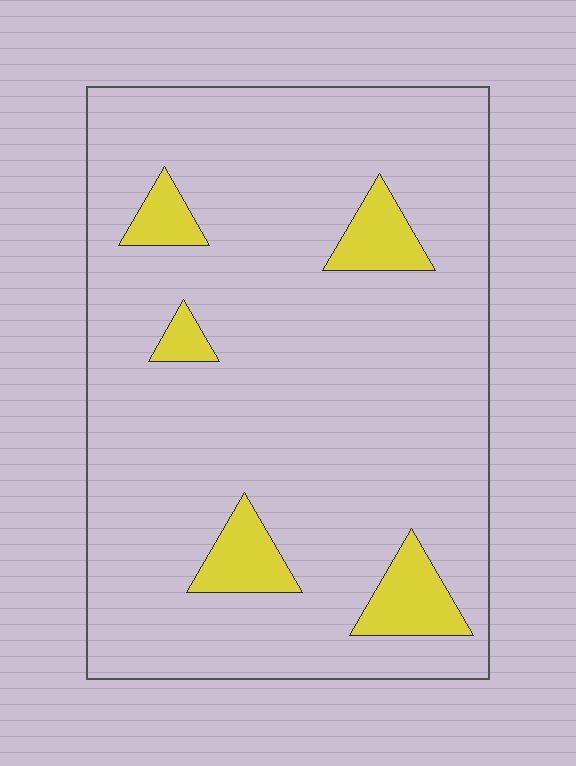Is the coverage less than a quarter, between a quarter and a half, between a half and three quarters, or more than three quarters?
Less than a quarter.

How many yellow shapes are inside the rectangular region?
5.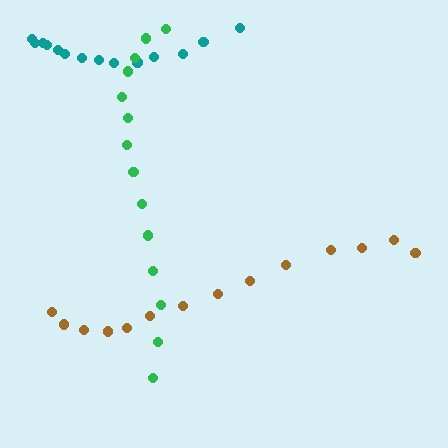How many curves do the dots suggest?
There are 3 distinct paths.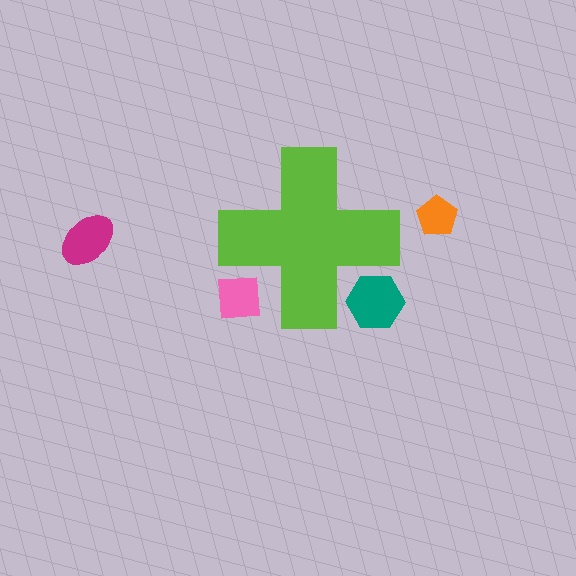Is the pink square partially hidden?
Yes, the pink square is partially hidden behind the lime cross.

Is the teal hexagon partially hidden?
Yes, the teal hexagon is partially hidden behind the lime cross.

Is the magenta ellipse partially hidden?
No, the magenta ellipse is fully visible.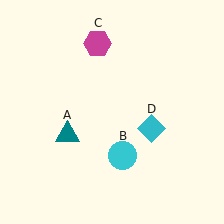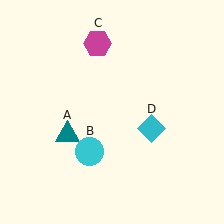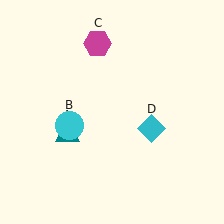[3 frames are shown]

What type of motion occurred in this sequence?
The cyan circle (object B) rotated clockwise around the center of the scene.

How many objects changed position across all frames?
1 object changed position: cyan circle (object B).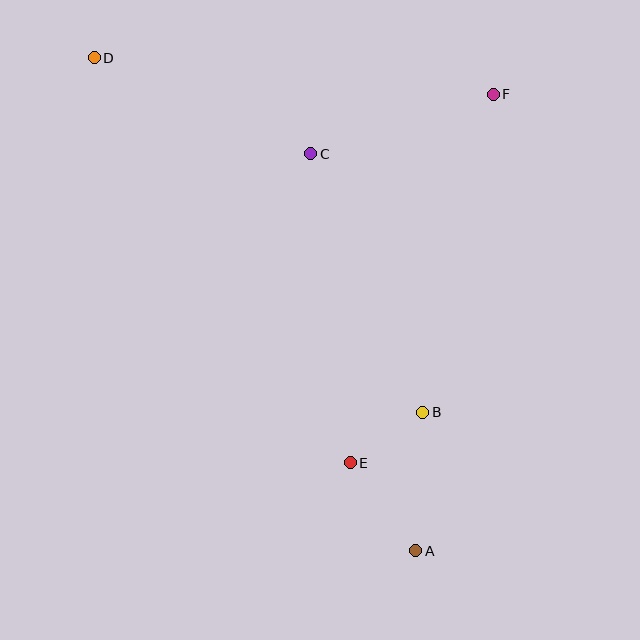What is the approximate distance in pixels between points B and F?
The distance between B and F is approximately 326 pixels.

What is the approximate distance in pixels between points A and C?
The distance between A and C is approximately 411 pixels.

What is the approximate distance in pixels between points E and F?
The distance between E and F is approximately 395 pixels.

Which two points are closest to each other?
Points B and E are closest to each other.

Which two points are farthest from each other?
Points A and D are farthest from each other.